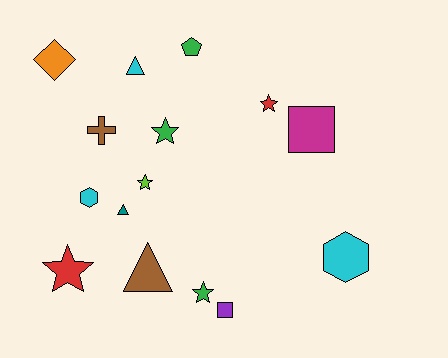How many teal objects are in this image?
There is 1 teal object.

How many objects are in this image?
There are 15 objects.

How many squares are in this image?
There are 2 squares.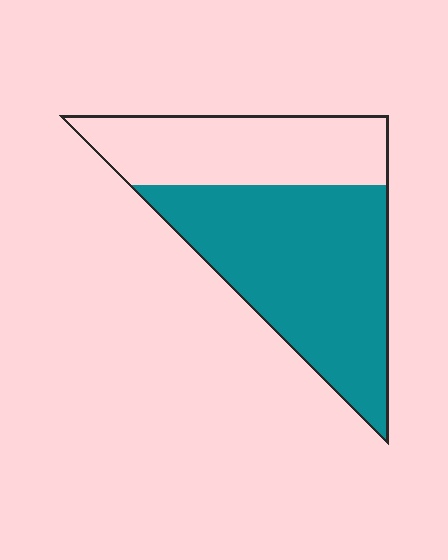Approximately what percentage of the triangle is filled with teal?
Approximately 60%.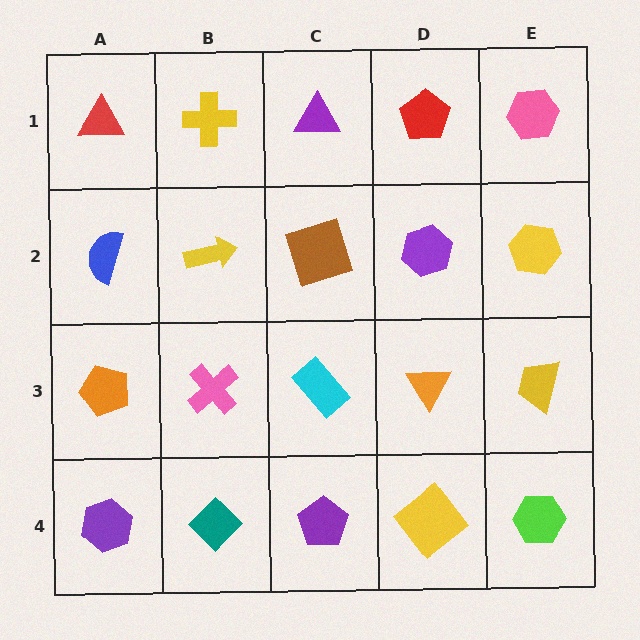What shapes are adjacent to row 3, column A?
A blue semicircle (row 2, column A), a purple hexagon (row 4, column A), a pink cross (row 3, column B).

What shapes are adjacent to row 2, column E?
A pink hexagon (row 1, column E), a yellow trapezoid (row 3, column E), a purple hexagon (row 2, column D).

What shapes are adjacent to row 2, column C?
A purple triangle (row 1, column C), a cyan rectangle (row 3, column C), a yellow arrow (row 2, column B), a purple hexagon (row 2, column D).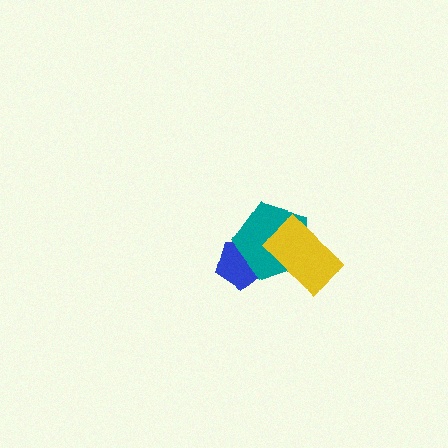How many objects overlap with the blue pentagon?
1 object overlaps with the blue pentagon.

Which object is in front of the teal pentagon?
The yellow rectangle is in front of the teal pentagon.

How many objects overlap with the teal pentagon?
2 objects overlap with the teal pentagon.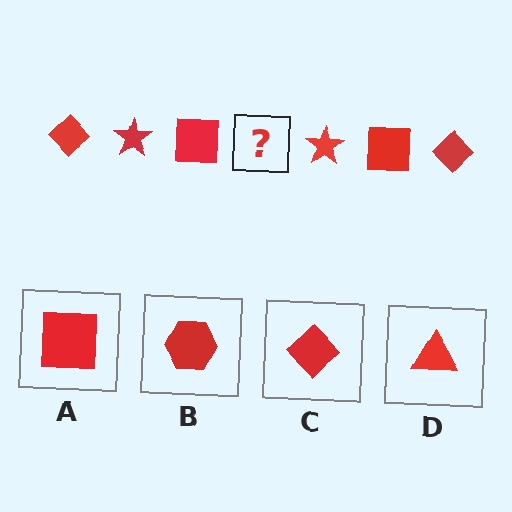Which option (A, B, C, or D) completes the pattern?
C.